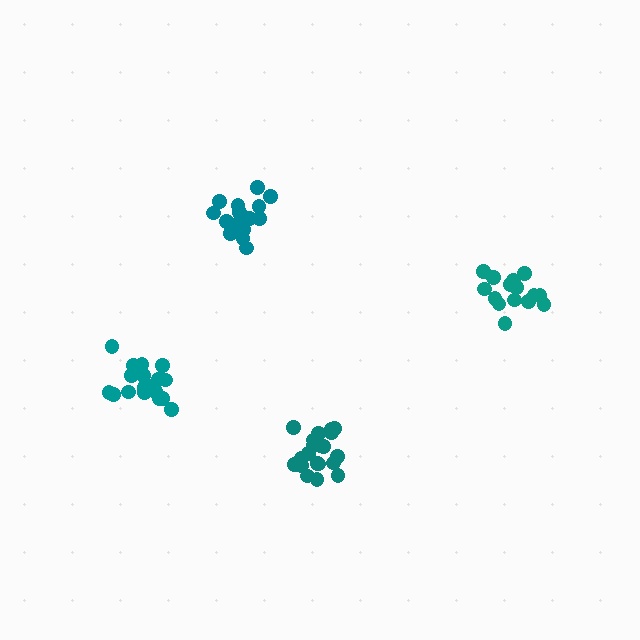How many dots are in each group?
Group 1: 16 dots, Group 2: 16 dots, Group 3: 20 dots, Group 4: 19 dots (71 total).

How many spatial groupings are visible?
There are 4 spatial groupings.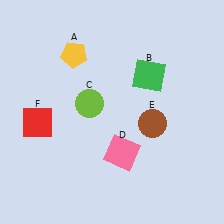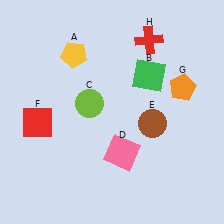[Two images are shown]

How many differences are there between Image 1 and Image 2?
There are 2 differences between the two images.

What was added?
An orange pentagon (G), a red cross (H) were added in Image 2.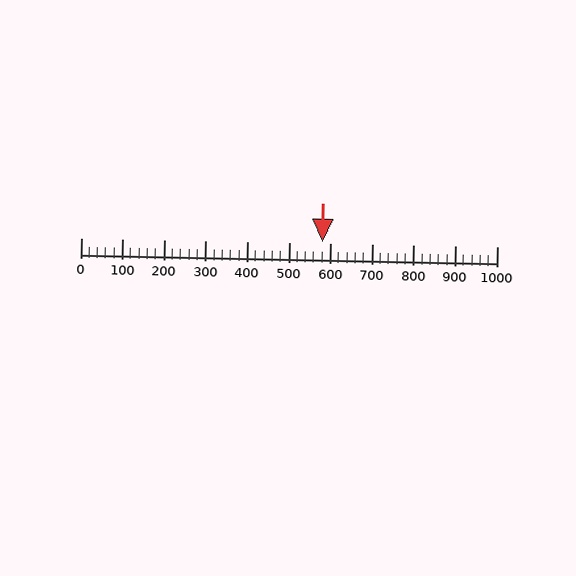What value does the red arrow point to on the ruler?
The red arrow points to approximately 580.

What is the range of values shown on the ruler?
The ruler shows values from 0 to 1000.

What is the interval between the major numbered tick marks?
The major tick marks are spaced 100 units apart.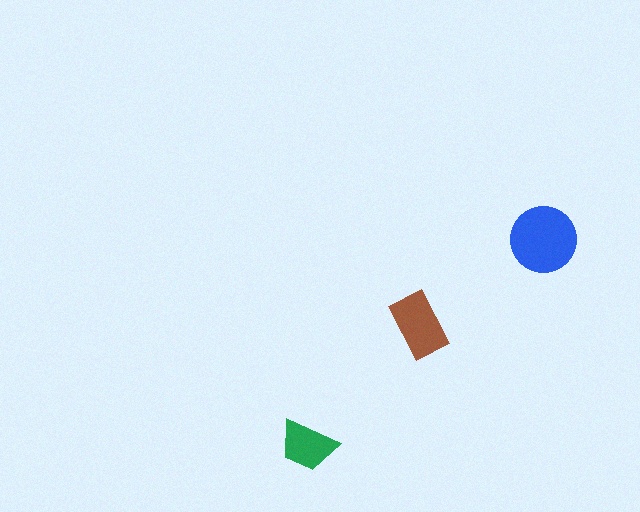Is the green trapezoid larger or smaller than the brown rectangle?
Smaller.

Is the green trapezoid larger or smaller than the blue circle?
Smaller.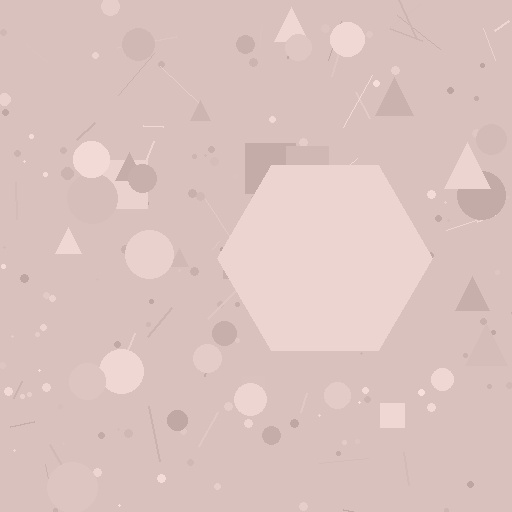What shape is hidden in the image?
A hexagon is hidden in the image.